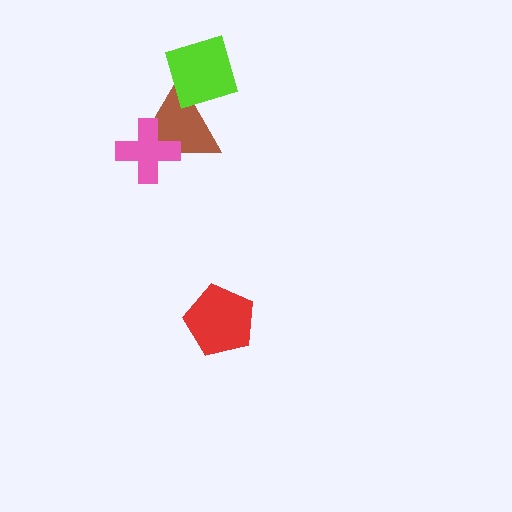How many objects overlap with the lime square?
1 object overlaps with the lime square.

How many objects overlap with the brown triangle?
2 objects overlap with the brown triangle.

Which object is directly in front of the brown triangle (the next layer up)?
The pink cross is directly in front of the brown triangle.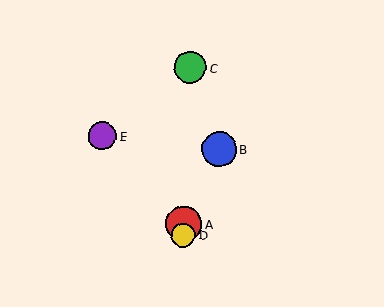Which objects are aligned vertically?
Objects A, C, D are aligned vertically.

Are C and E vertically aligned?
No, C is at x≈190 and E is at x≈102.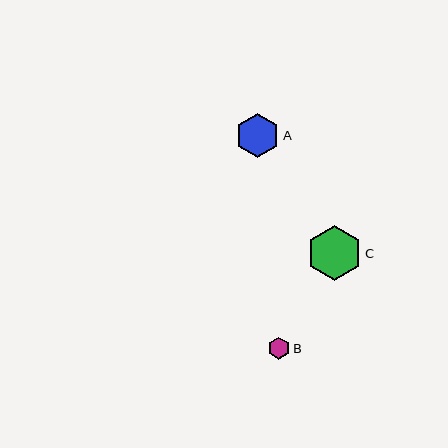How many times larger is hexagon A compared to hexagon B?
Hexagon A is approximately 2.0 times the size of hexagon B.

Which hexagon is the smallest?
Hexagon B is the smallest with a size of approximately 22 pixels.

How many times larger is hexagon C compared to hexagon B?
Hexagon C is approximately 2.5 times the size of hexagon B.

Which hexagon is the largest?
Hexagon C is the largest with a size of approximately 55 pixels.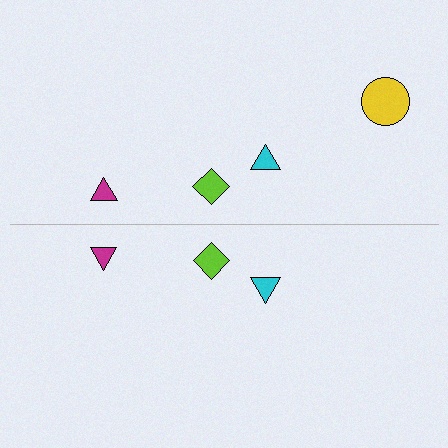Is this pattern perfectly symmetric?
No, the pattern is not perfectly symmetric. A yellow circle is missing from the bottom side.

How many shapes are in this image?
There are 7 shapes in this image.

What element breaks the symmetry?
A yellow circle is missing from the bottom side.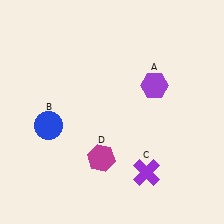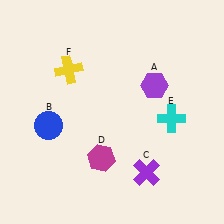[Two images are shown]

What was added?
A cyan cross (E), a yellow cross (F) were added in Image 2.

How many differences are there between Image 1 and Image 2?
There are 2 differences between the two images.